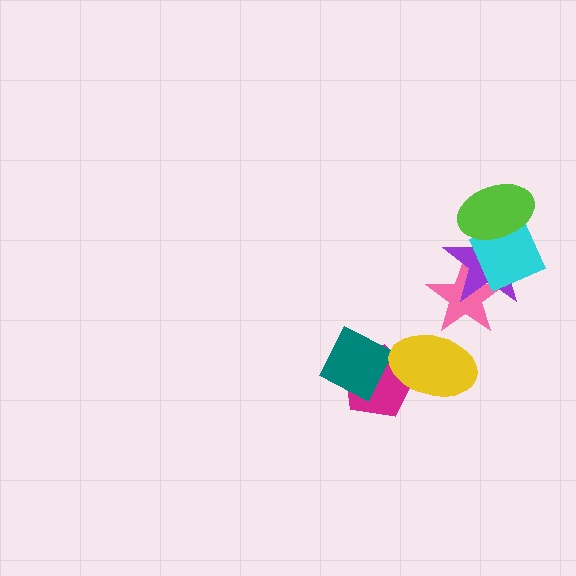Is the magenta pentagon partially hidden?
Yes, it is partially covered by another shape.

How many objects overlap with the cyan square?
3 objects overlap with the cyan square.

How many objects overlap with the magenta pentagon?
2 objects overlap with the magenta pentagon.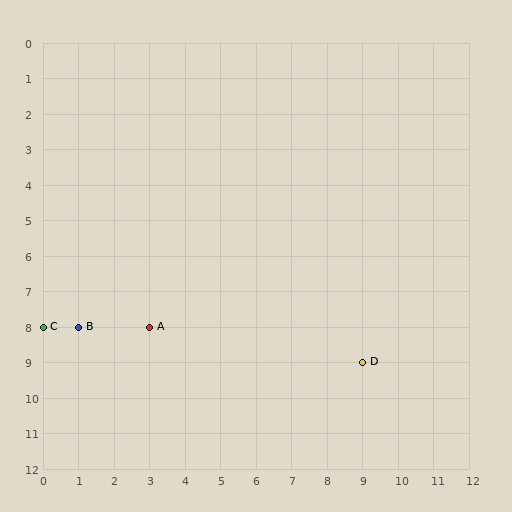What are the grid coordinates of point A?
Point A is at grid coordinates (3, 8).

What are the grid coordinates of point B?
Point B is at grid coordinates (1, 8).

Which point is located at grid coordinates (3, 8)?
Point A is at (3, 8).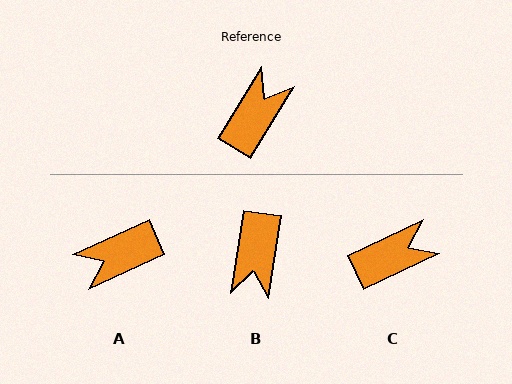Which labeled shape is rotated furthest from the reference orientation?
B, about 157 degrees away.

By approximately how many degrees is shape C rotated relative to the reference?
Approximately 33 degrees clockwise.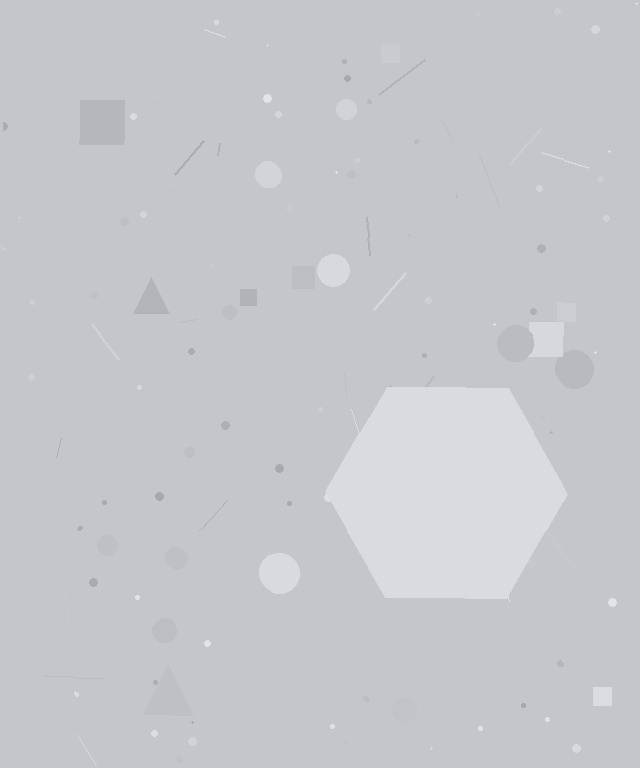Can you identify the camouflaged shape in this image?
The camouflaged shape is a hexagon.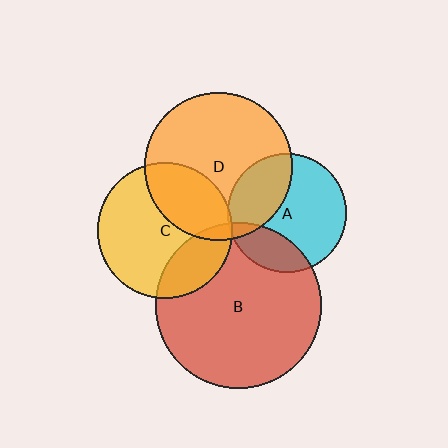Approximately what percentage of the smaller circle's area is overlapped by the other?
Approximately 25%.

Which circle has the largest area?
Circle B (red).